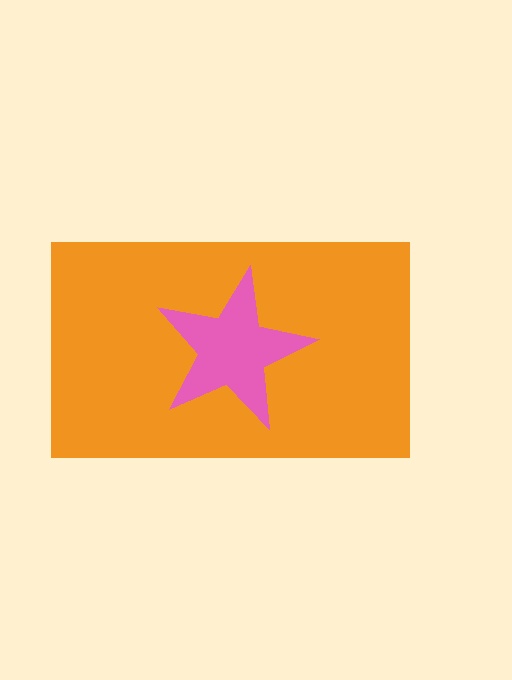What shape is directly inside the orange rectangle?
The pink star.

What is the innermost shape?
The pink star.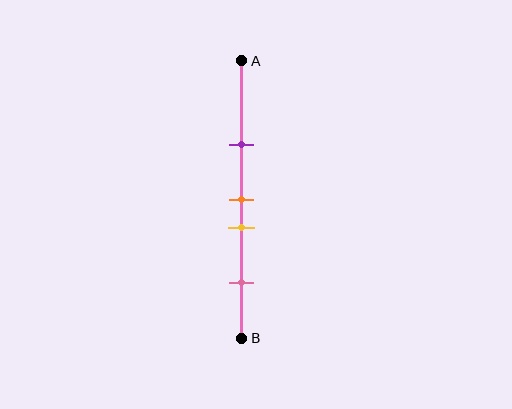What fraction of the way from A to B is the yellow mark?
The yellow mark is approximately 60% (0.6) of the way from A to B.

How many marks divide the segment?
There are 4 marks dividing the segment.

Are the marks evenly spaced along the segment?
No, the marks are not evenly spaced.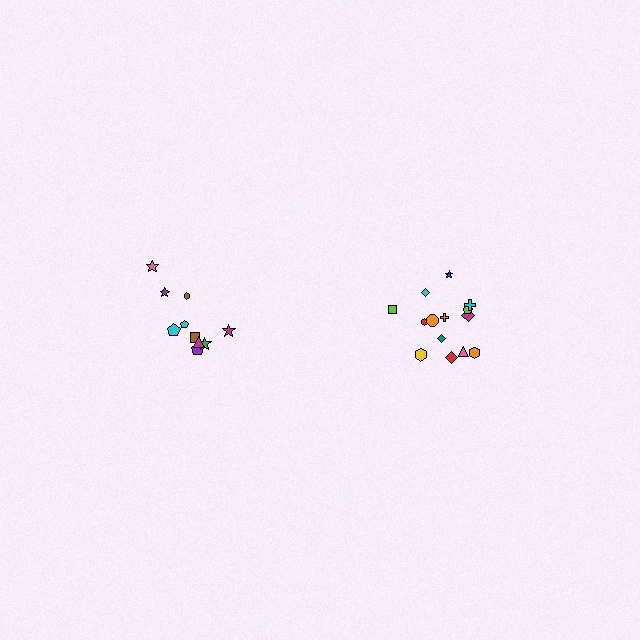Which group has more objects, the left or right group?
The right group.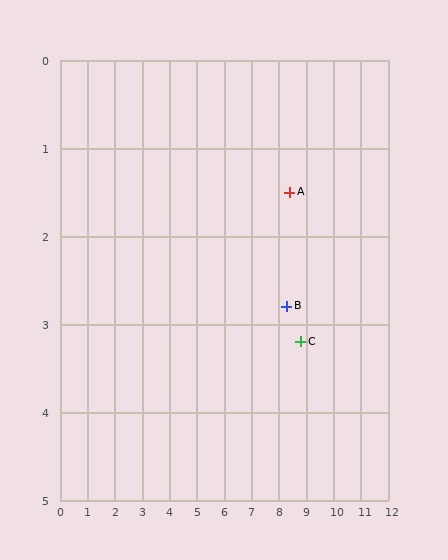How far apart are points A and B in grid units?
Points A and B are about 1.3 grid units apart.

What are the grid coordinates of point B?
Point B is at approximately (8.3, 2.8).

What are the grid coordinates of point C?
Point C is at approximately (8.8, 3.2).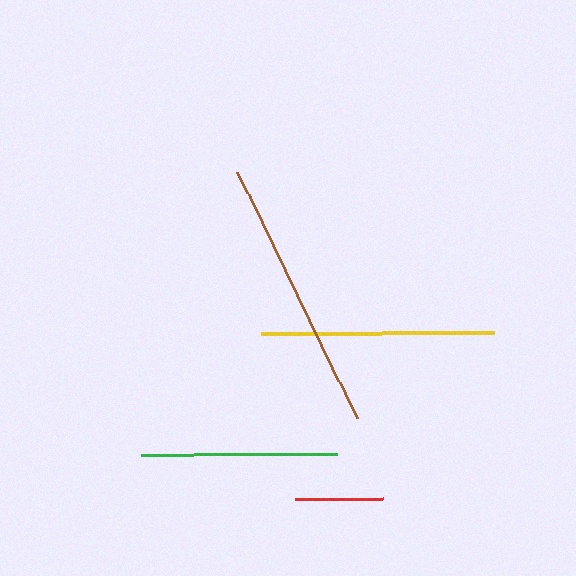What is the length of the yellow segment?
The yellow segment is approximately 232 pixels long.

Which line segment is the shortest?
The red line is the shortest at approximately 88 pixels.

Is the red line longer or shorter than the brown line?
The brown line is longer than the red line.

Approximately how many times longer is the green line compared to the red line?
The green line is approximately 2.2 times the length of the red line.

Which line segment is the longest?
The brown line is the longest at approximately 273 pixels.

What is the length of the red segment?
The red segment is approximately 88 pixels long.